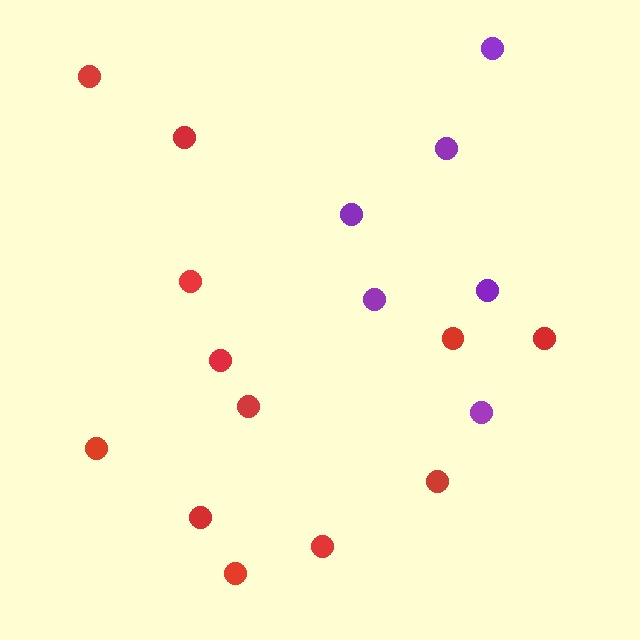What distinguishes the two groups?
There are 2 groups: one group of purple circles (6) and one group of red circles (12).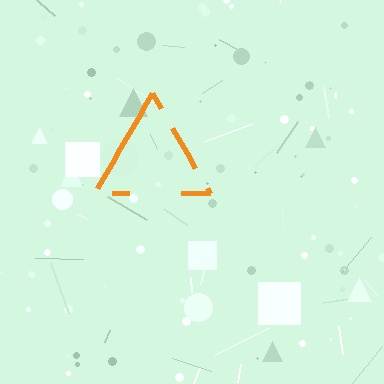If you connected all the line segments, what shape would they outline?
They would outline a triangle.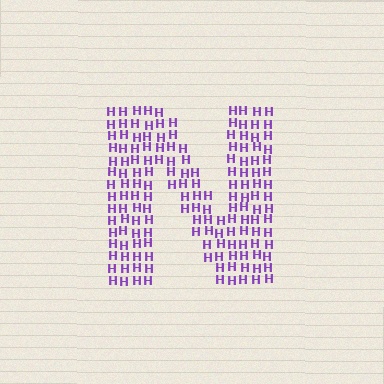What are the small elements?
The small elements are letter H's.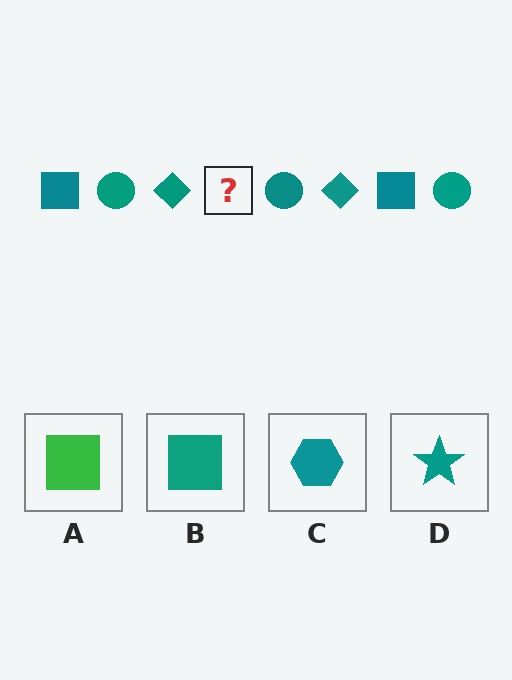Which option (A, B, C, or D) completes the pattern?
B.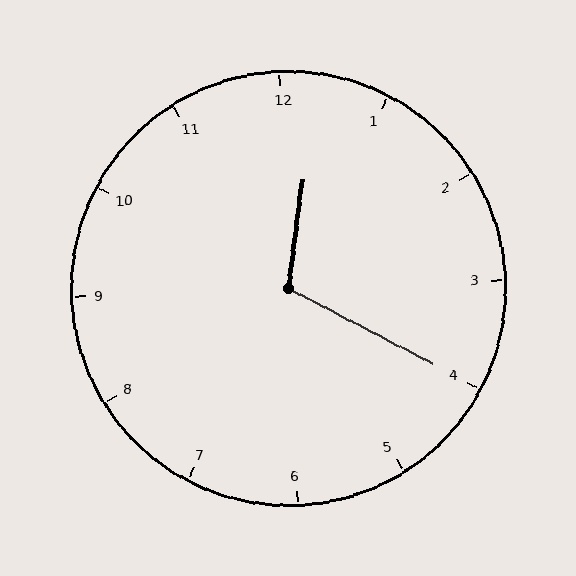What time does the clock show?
12:20.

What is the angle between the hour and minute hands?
Approximately 110 degrees.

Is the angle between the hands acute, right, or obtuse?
It is obtuse.